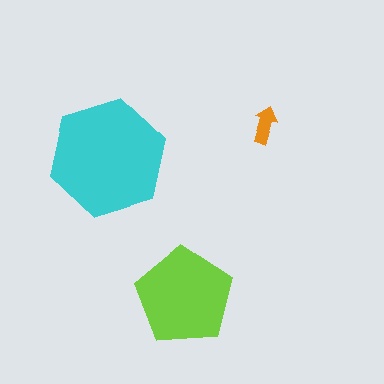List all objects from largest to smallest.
The cyan hexagon, the lime pentagon, the orange arrow.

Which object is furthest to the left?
The cyan hexagon is leftmost.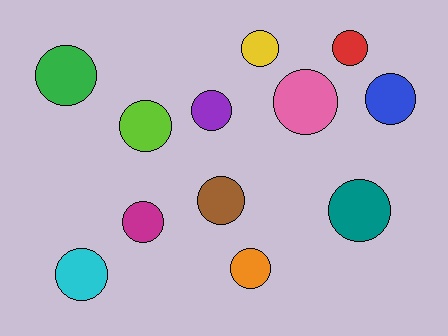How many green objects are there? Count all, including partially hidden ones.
There is 1 green object.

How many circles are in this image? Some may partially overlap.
There are 12 circles.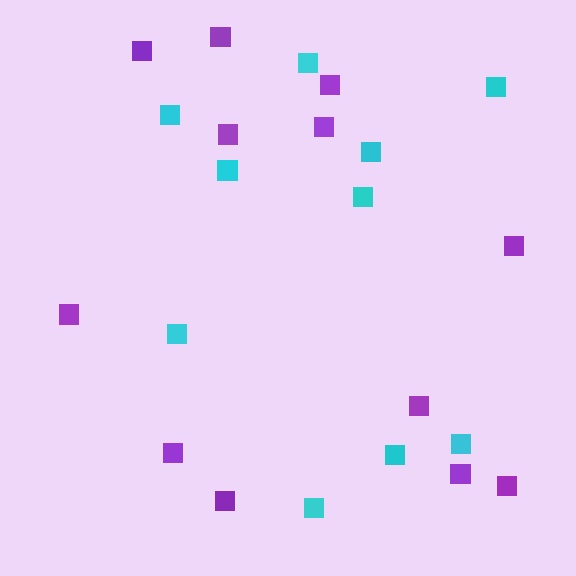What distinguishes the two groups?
There are 2 groups: one group of purple squares (12) and one group of cyan squares (10).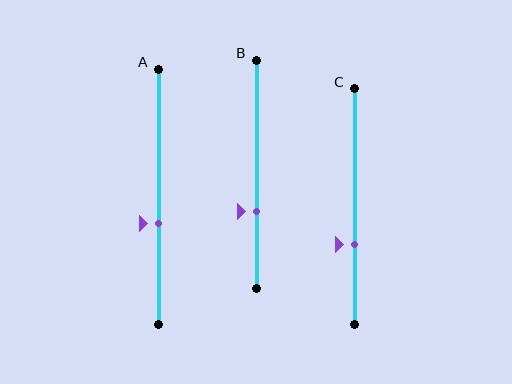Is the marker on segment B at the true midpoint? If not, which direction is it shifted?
No, the marker on segment B is shifted downward by about 16% of the segment length.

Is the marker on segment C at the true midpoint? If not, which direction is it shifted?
No, the marker on segment C is shifted downward by about 16% of the segment length.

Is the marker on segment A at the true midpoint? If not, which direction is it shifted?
No, the marker on segment A is shifted downward by about 11% of the segment length.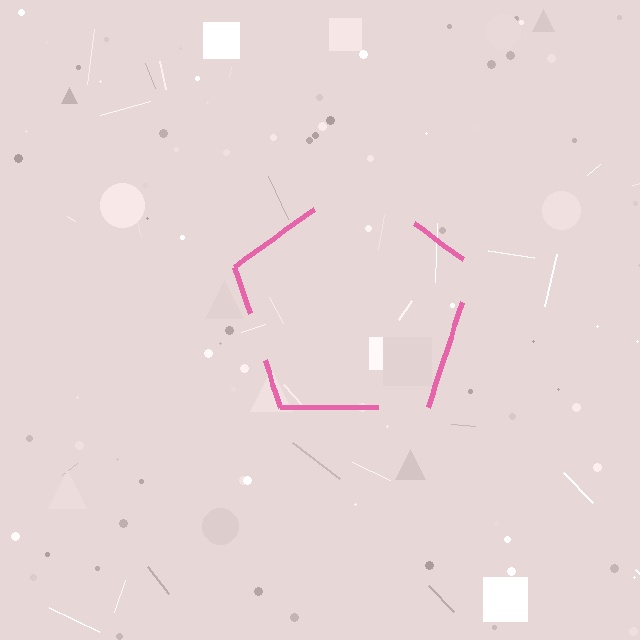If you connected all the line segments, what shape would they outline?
They would outline a pentagon.